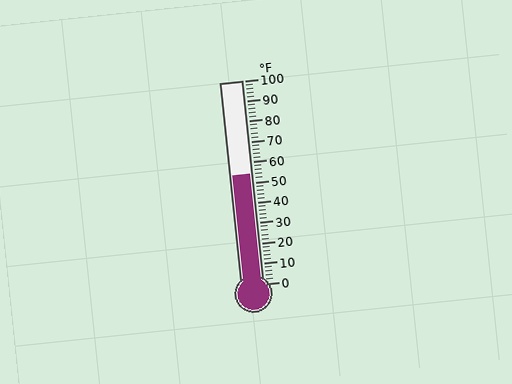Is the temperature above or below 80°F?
The temperature is below 80°F.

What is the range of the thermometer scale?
The thermometer scale ranges from 0°F to 100°F.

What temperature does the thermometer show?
The thermometer shows approximately 54°F.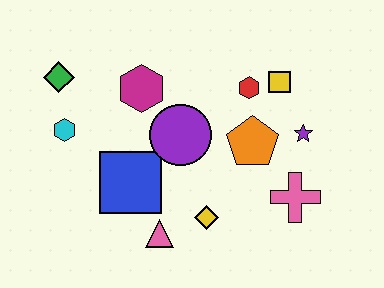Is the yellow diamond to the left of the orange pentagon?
Yes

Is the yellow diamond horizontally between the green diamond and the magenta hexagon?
No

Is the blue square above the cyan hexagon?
No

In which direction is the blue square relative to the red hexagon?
The blue square is to the left of the red hexagon.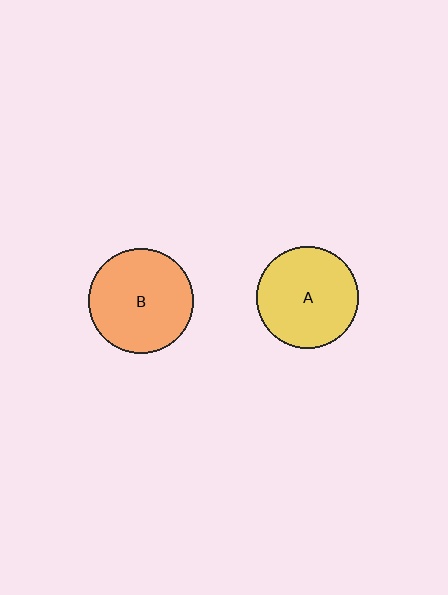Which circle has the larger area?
Circle B (orange).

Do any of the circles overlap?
No, none of the circles overlap.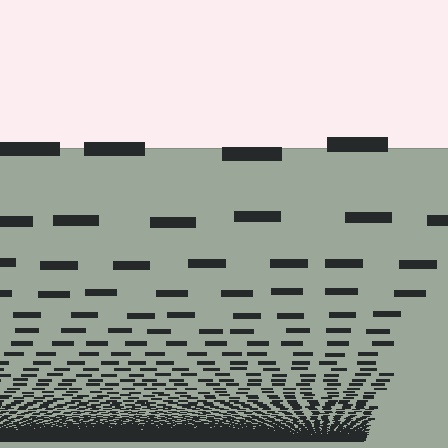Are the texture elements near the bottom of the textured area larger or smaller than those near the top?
Smaller. The gradient is inverted — elements near the bottom are smaller and denser.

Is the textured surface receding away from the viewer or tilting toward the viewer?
The surface appears to tilt toward the viewer. Texture elements get larger and sparser toward the top.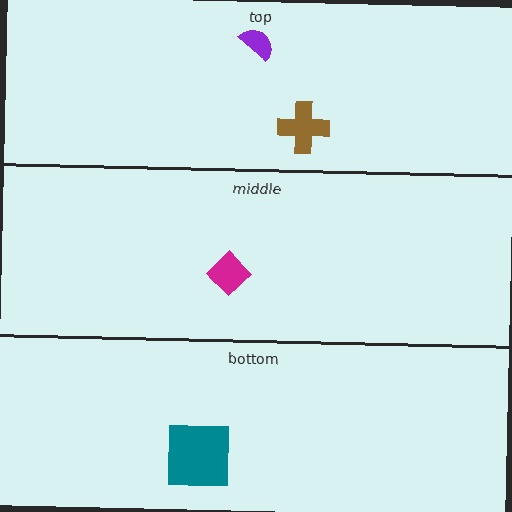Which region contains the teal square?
The bottom region.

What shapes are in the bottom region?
The teal square.